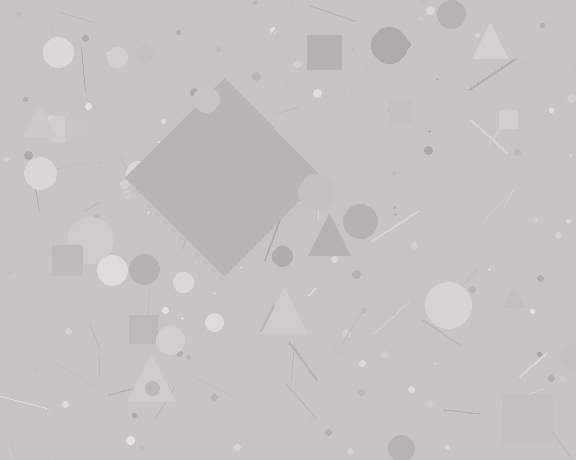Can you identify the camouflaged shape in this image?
The camouflaged shape is a diamond.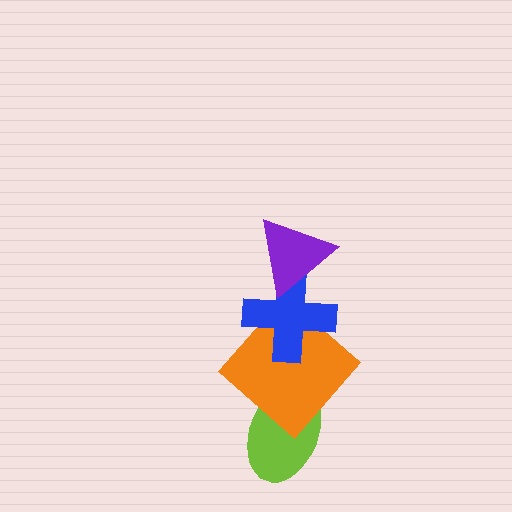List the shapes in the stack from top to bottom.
From top to bottom: the purple triangle, the blue cross, the orange diamond, the lime ellipse.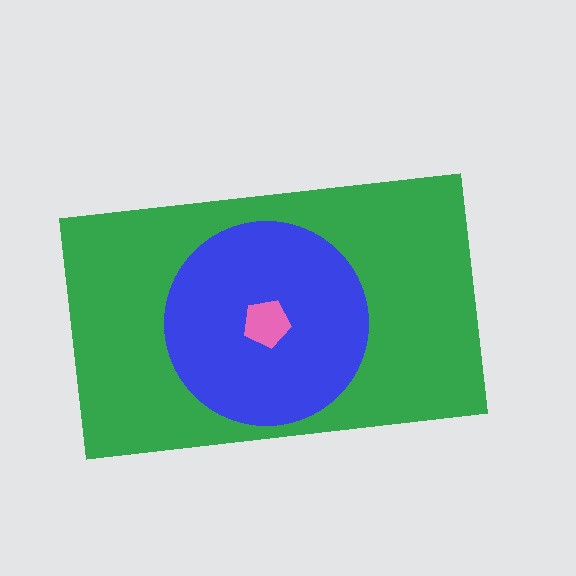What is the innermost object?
The pink pentagon.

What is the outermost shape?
The green rectangle.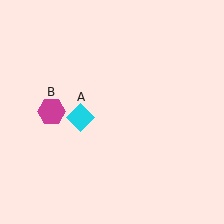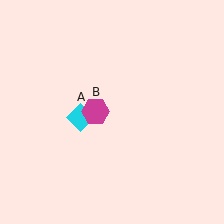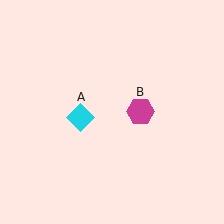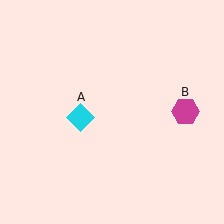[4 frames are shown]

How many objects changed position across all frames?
1 object changed position: magenta hexagon (object B).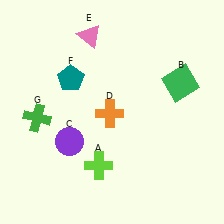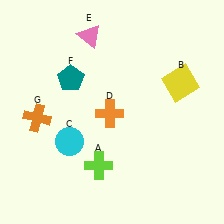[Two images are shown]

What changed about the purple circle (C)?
In Image 1, C is purple. In Image 2, it changed to cyan.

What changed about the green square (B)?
In Image 1, B is green. In Image 2, it changed to yellow.